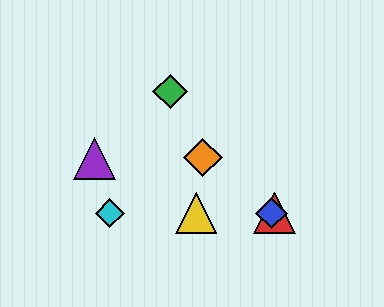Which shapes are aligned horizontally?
The red triangle, the blue diamond, the yellow triangle, the cyan diamond are aligned horizontally.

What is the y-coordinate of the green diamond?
The green diamond is at y≈91.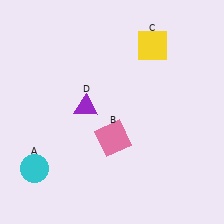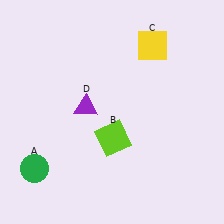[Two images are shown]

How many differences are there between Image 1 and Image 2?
There are 2 differences between the two images.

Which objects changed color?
A changed from cyan to green. B changed from pink to lime.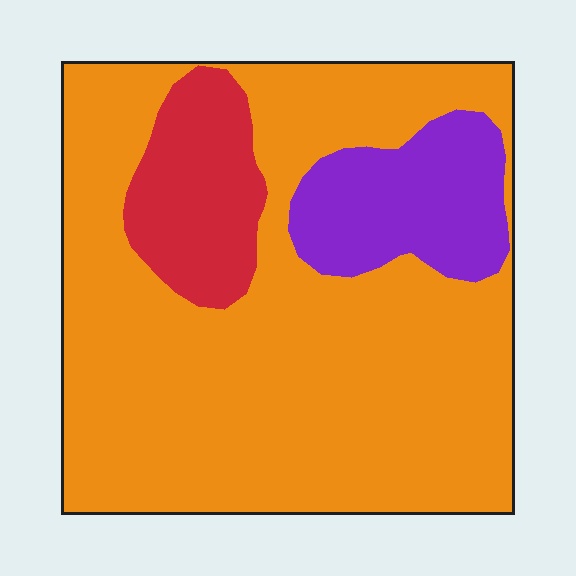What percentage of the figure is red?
Red takes up less than a quarter of the figure.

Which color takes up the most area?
Orange, at roughly 75%.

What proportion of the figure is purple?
Purple takes up less than a sixth of the figure.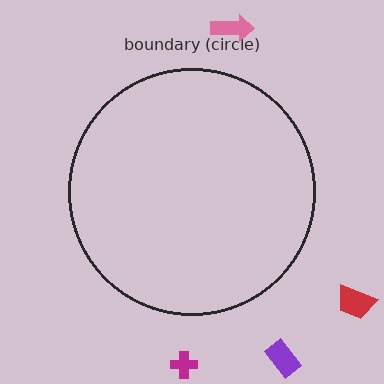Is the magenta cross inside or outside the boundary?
Outside.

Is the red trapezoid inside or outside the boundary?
Outside.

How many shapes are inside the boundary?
0 inside, 4 outside.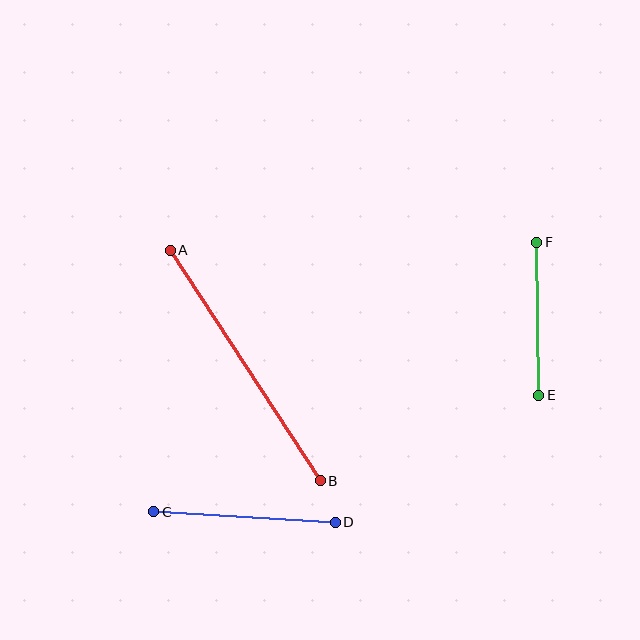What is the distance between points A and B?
The distance is approximately 275 pixels.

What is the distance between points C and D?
The distance is approximately 182 pixels.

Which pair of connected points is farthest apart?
Points A and B are farthest apart.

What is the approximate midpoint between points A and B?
The midpoint is at approximately (245, 366) pixels.